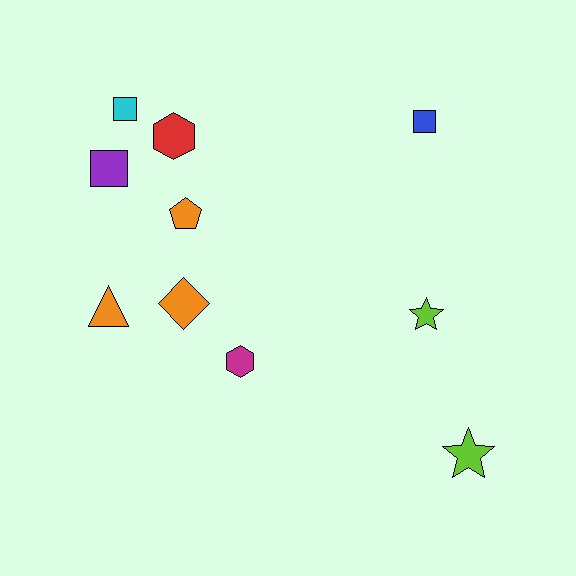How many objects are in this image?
There are 10 objects.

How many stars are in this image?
There are 2 stars.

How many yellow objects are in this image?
There are no yellow objects.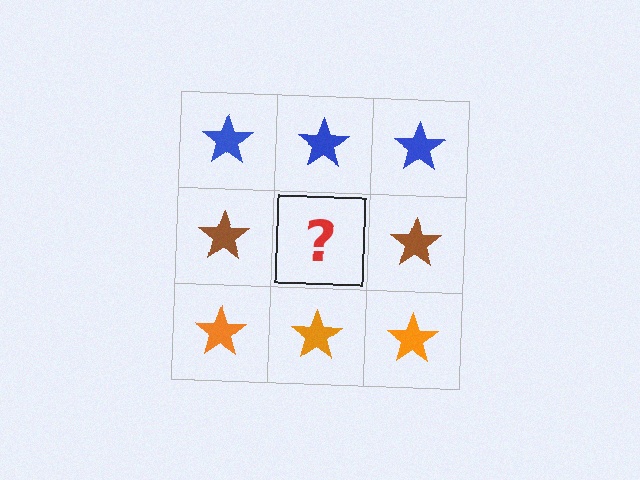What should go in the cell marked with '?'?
The missing cell should contain a brown star.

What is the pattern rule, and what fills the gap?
The rule is that each row has a consistent color. The gap should be filled with a brown star.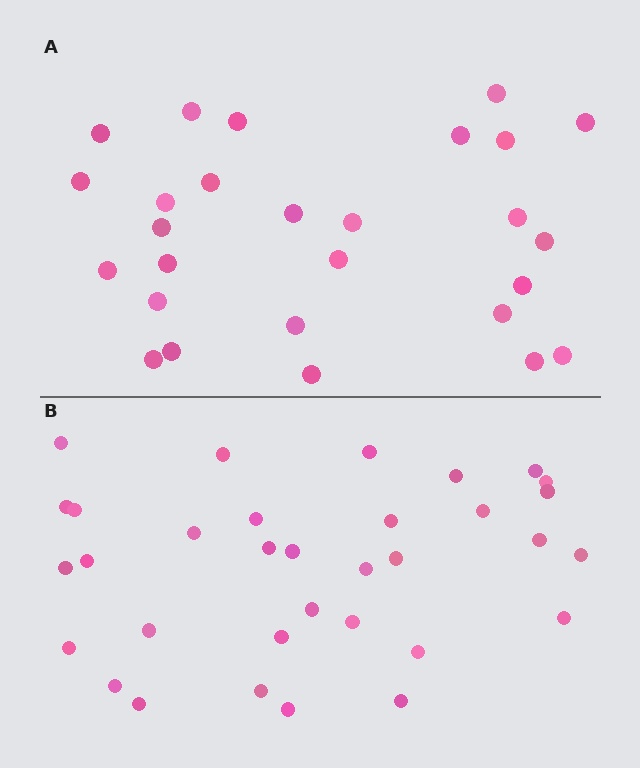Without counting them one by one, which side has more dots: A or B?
Region B (the bottom region) has more dots.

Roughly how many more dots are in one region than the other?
Region B has about 6 more dots than region A.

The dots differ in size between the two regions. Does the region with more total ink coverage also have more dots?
No. Region A has more total ink coverage because its dots are larger, but region B actually contains more individual dots. Total area can be misleading — the number of items is what matters here.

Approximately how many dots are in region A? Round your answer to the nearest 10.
About 30 dots. (The exact count is 27, which rounds to 30.)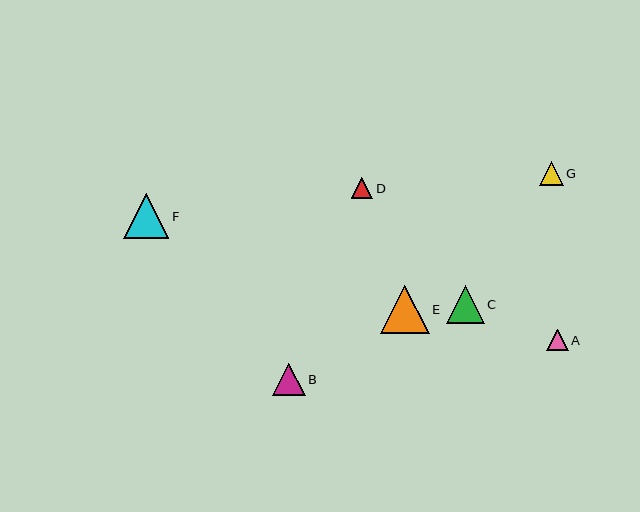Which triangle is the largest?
Triangle E is the largest with a size of approximately 48 pixels.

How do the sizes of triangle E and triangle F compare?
Triangle E and triangle F are approximately the same size.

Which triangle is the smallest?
Triangle D is the smallest with a size of approximately 21 pixels.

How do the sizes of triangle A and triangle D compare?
Triangle A and triangle D are approximately the same size.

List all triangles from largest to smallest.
From largest to smallest: E, F, C, B, G, A, D.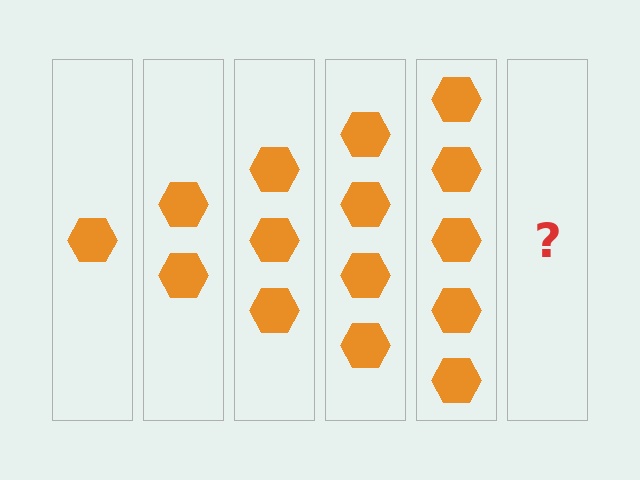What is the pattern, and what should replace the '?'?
The pattern is that each step adds one more hexagon. The '?' should be 6 hexagons.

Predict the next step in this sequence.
The next step is 6 hexagons.